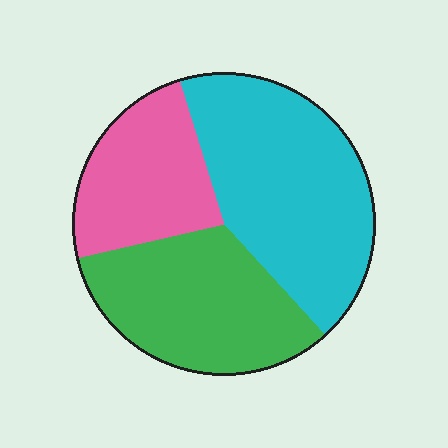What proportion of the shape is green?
Green covers 33% of the shape.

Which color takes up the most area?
Cyan, at roughly 45%.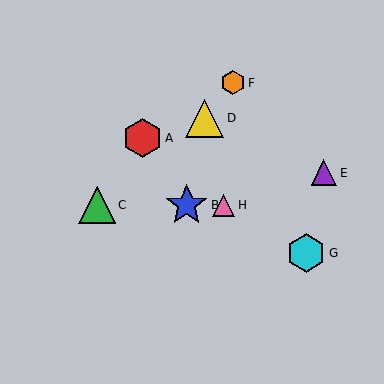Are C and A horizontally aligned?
No, C is at y≈205 and A is at y≈138.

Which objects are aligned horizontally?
Objects B, C, H are aligned horizontally.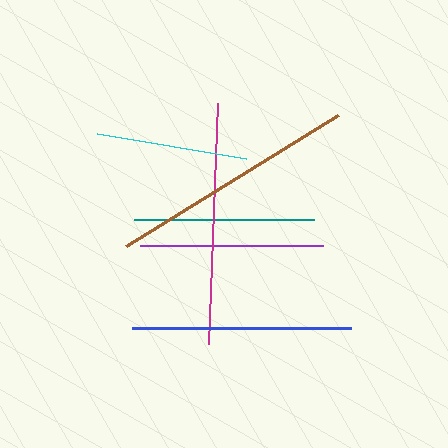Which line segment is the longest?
The brown line is the longest at approximately 249 pixels.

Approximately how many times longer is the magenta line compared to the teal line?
The magenta line is approximately 1.3 times the length of the teal line.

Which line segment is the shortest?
The cyan line is the shortest at approximately 151 pixels.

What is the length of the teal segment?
The teal segment is approximately 179 pixels long.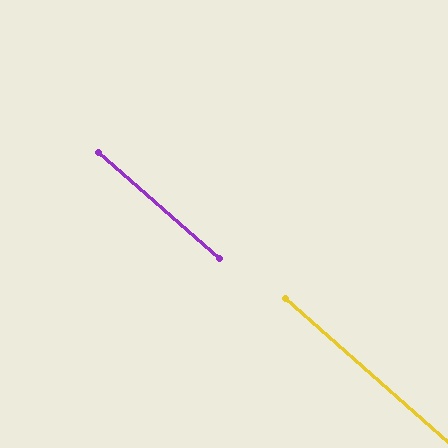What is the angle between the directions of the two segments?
Approximately 0 degrees.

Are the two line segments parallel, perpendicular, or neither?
Parallel — their directions differ by only 0.5°.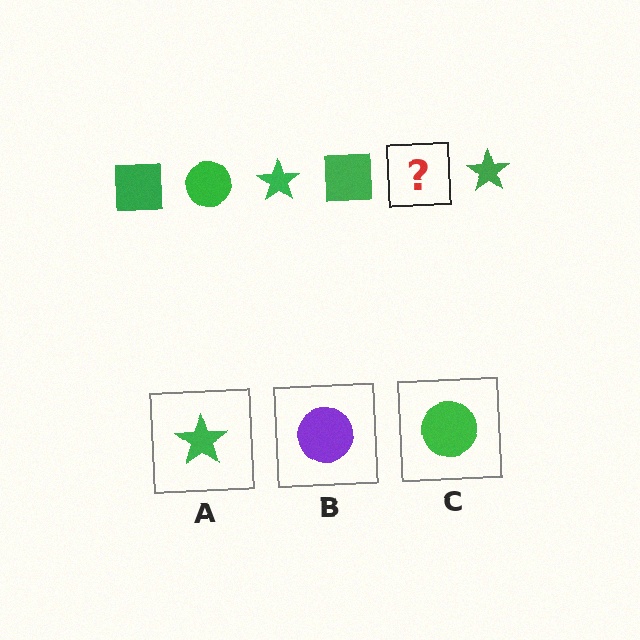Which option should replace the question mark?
Option C.